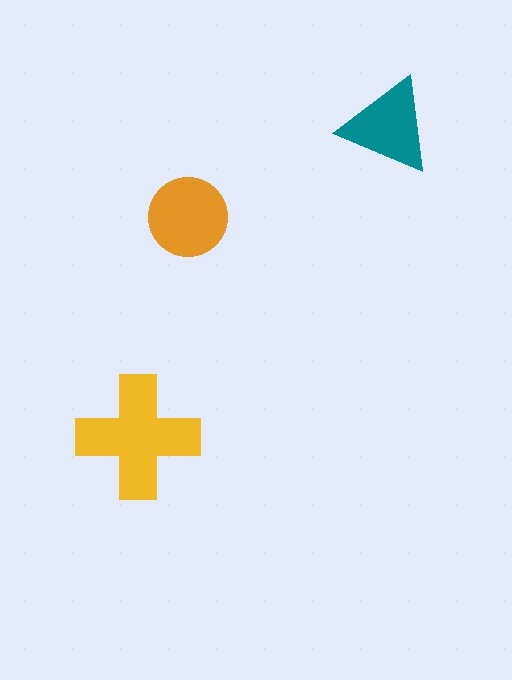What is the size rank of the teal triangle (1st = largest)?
3rd.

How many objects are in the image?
There are 3 objects in the image.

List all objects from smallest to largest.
The teal triangle, the orange circle, the yellow cross.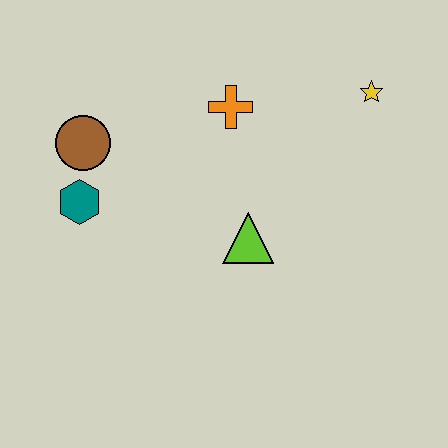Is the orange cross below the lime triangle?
No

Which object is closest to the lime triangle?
The orange cross is closest to the lime triangle.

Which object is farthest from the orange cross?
The teal hexagon is farthest from the orange cross.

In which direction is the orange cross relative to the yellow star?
The orange cross is to the left of the yellow star.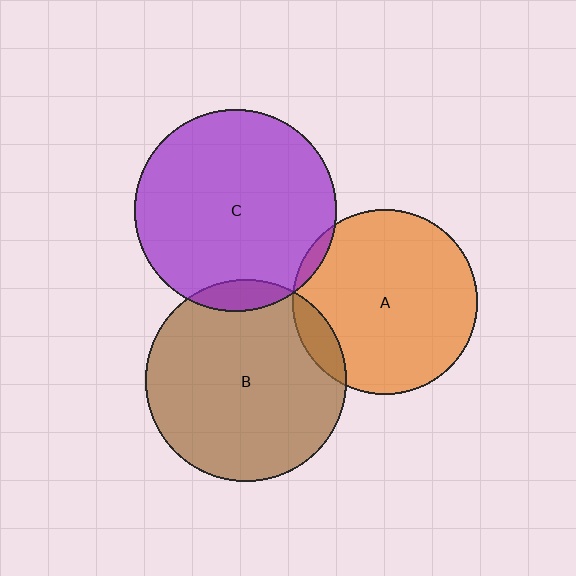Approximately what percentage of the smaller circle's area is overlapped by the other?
Approximately 5%.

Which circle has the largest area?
Circle C (purple).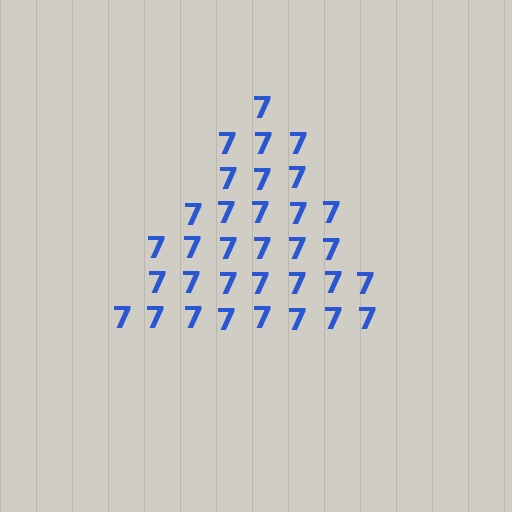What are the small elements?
The small elements are digit 7's.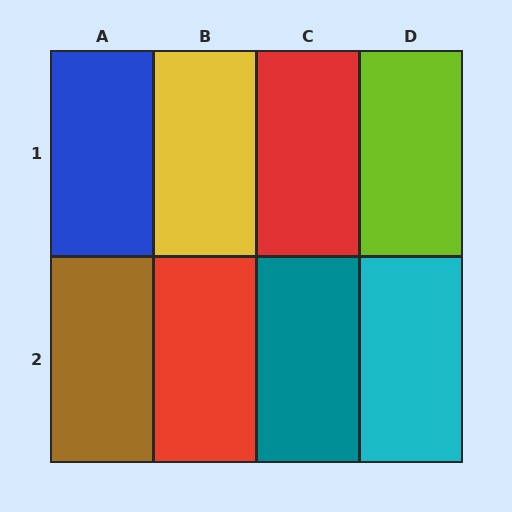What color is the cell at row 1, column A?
Blue.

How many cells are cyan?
1 cell is cyan.